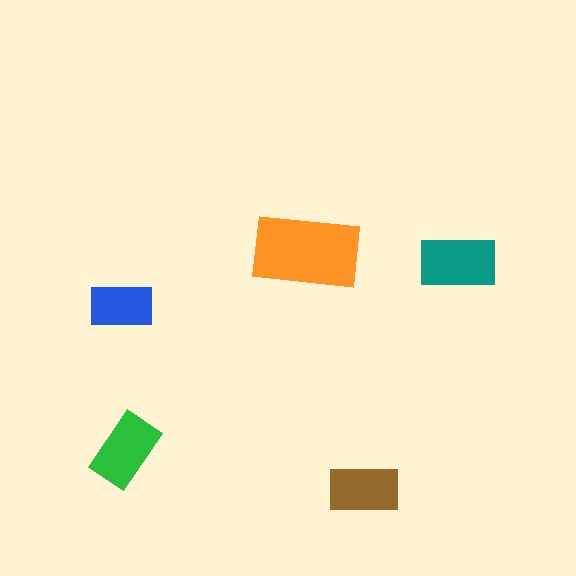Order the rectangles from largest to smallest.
the orange one, the teal one, the green one, the brown one, the blue one.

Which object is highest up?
The orange rectangle is topmost.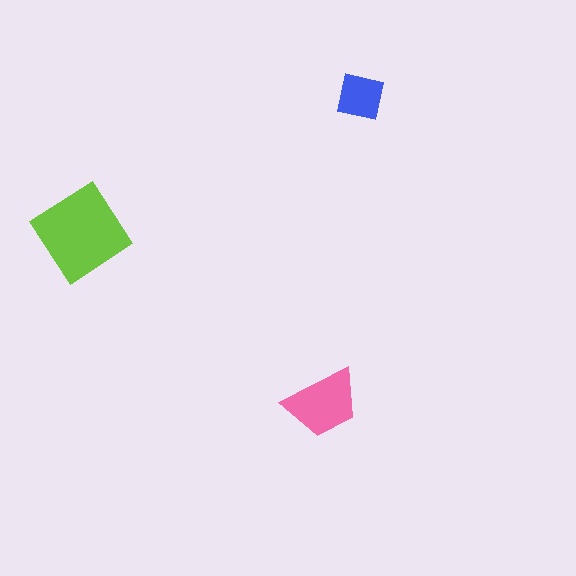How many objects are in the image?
There are 3 objects in the image.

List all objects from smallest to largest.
The blue square, the pink trapezoid, the lime diamond.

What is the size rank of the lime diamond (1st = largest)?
1st.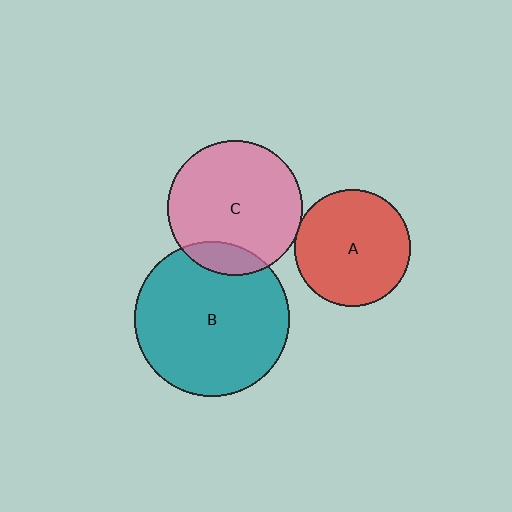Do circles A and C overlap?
Yes.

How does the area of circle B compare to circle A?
Approximately 1.8 times.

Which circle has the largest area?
Circle B (teal).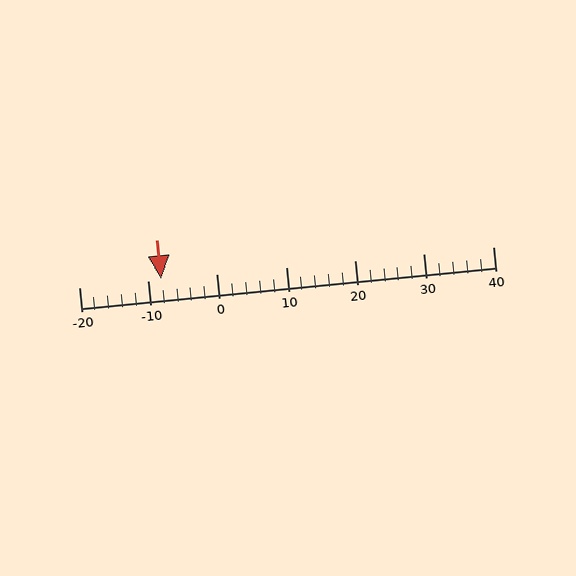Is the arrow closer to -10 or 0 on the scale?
The arrow is closer to -10.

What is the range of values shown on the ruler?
The ruler shows values from -20 to 40.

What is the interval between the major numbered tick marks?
The major tick marks are spaced 10 units apart.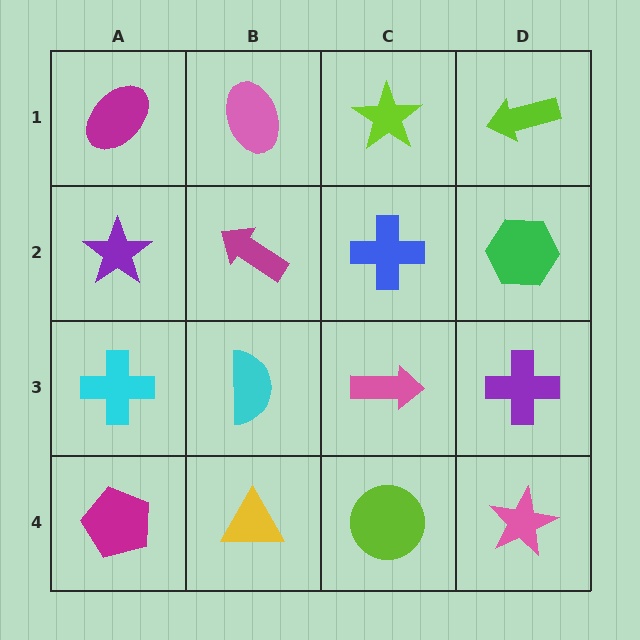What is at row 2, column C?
A blue cross.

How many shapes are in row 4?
4 shapes.